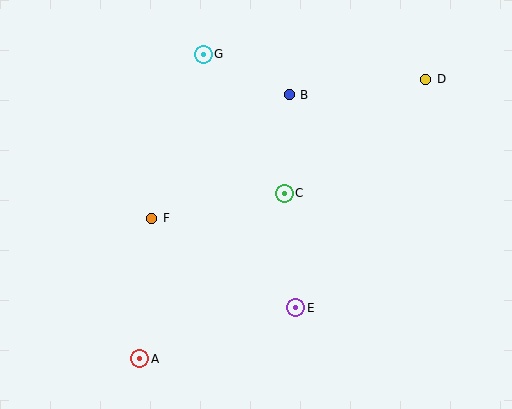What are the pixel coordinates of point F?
Point F is at (152, 218).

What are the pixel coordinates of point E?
Point E is at (296, 308).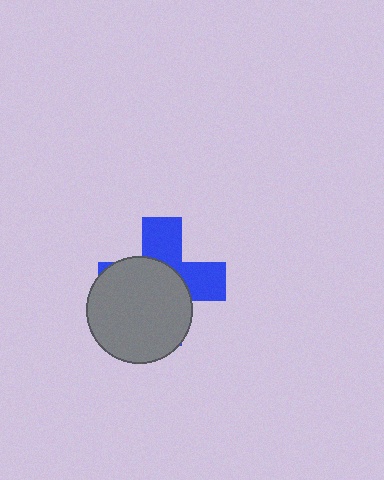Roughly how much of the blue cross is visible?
A small part of it is visible (roughly 41%).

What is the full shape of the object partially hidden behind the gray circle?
The partially hidden object is a blue cross.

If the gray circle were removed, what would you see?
You would see the complete blue cross.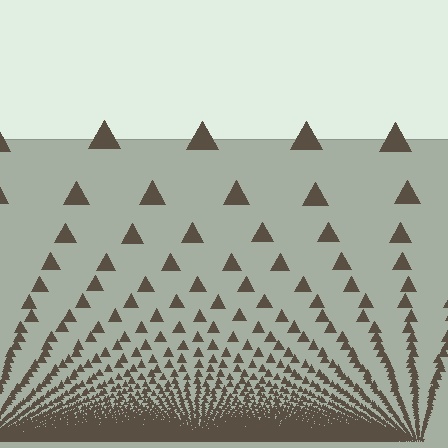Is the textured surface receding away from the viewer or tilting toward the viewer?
The surface appears to tilt toward the viewer. Texture elements get larger and sparser toward the top.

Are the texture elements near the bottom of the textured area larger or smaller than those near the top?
Smaller. The gradient is inverted — elements near the bottom are smaller and denser.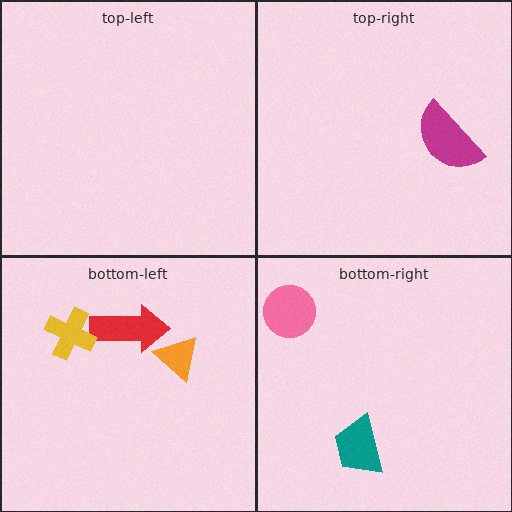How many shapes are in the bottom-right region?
2.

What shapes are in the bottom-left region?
The red arrow, the yellow cross, the orange triangle.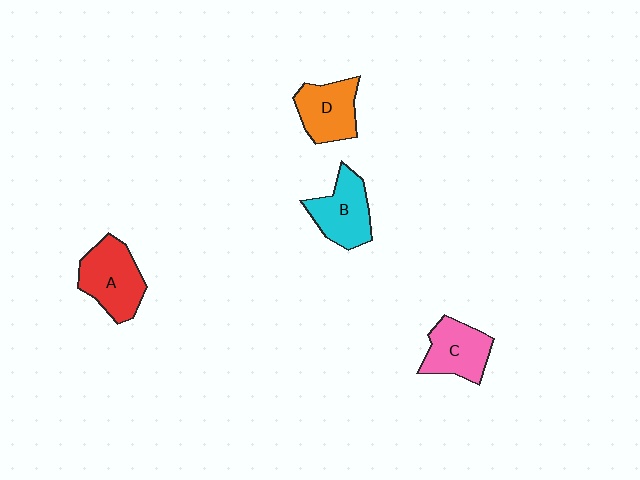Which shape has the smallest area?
Shape C (pink).